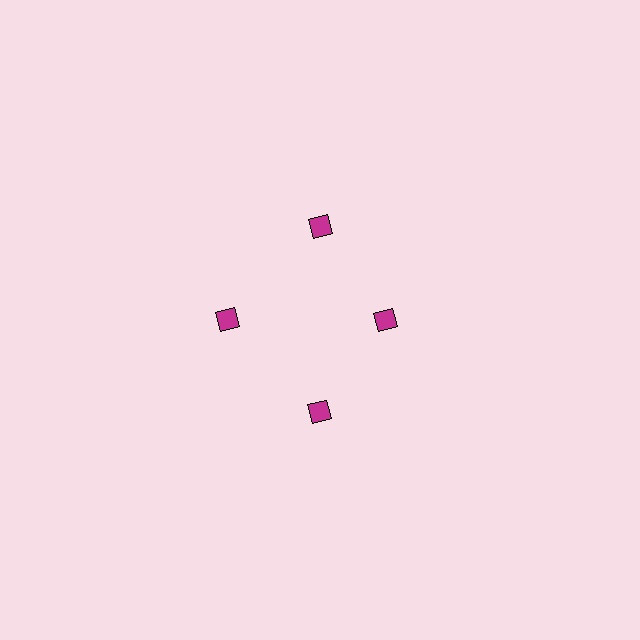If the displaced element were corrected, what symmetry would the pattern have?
It would have 4-fold rotational symmetry — the pattern would map onto itself every 90 degrees.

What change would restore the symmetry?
The symmetry would be restored by moving it outward, back onto the ring so that all 4 diamonds sit at equal angles and equal distance from the center.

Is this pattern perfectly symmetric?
No. The 4 magenta diamonds are arranged in a ring, but one element near the 3 o'clock position is pulled inward toward the center, breaking the 4-fold rotational symmetry.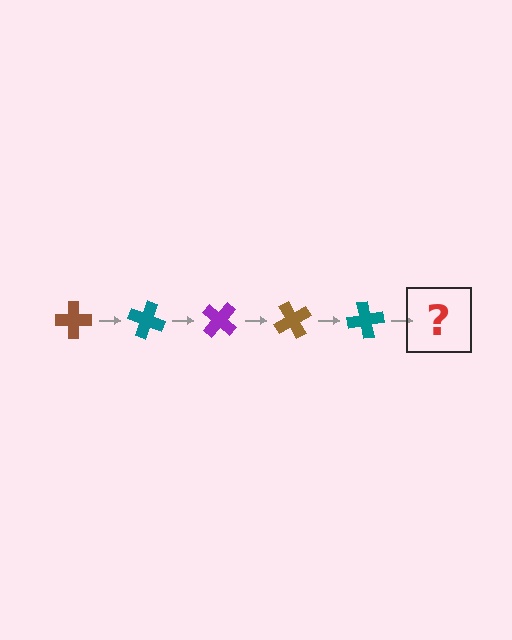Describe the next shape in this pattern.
It should be a purple cross, rotated 100 degrees from the start.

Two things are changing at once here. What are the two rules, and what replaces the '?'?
The two rules are that it rotates 20 degrees each step and the color cycles through brown, teal, and purple. The '?' should be a purple cross, rotated 100 degrees from the start.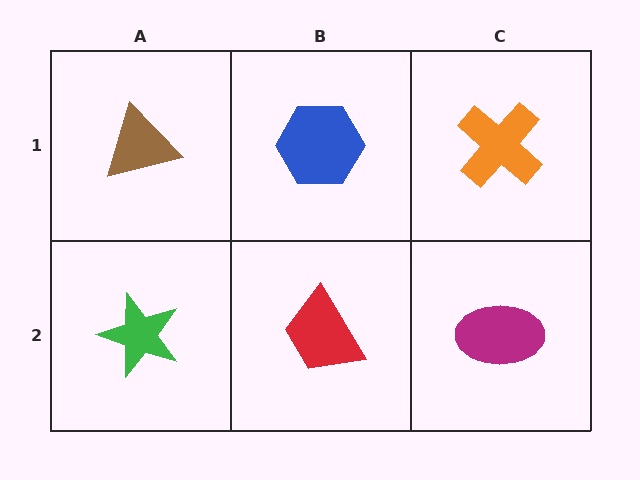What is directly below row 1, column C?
A magenta ellipse.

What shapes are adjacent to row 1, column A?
A green star (row 2, column A), a blue hexagon (row 1, column B).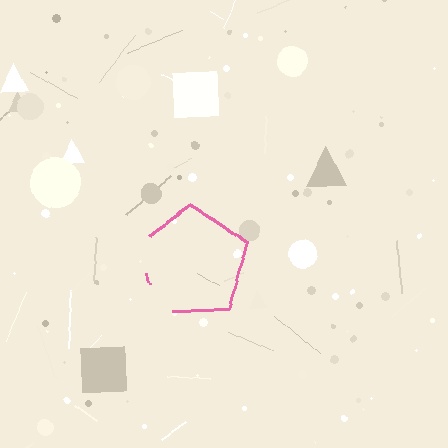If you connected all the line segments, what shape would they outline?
They would outline a pentagon.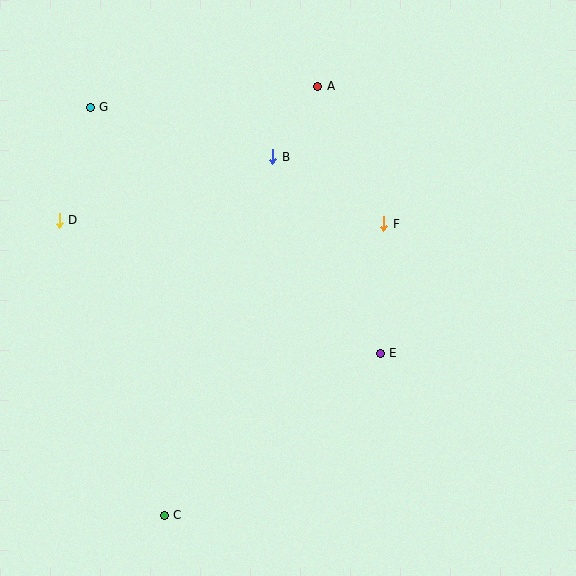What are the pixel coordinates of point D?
Point D is at (59, 220).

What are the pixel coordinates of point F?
Point F is at (384, 224).